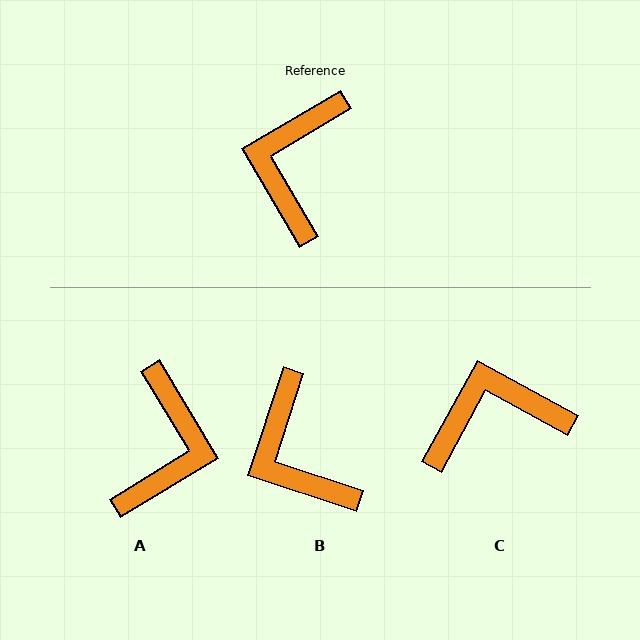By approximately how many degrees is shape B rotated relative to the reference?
Approximately 41 degrees counter-clockwise.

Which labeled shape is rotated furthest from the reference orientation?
A, about 180 degrees away.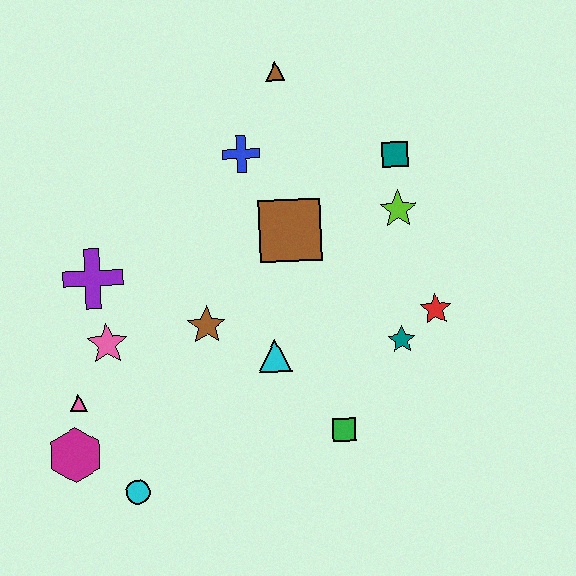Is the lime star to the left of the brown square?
No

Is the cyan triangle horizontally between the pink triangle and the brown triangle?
Yes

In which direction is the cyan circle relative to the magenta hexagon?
The cyan circle is to the right of the magenta hexagon.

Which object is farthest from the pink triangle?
The teal square is farthest from the pink triangle.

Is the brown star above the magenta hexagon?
Yes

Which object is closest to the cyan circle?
The magenta hexagon is closest to the cyan circle.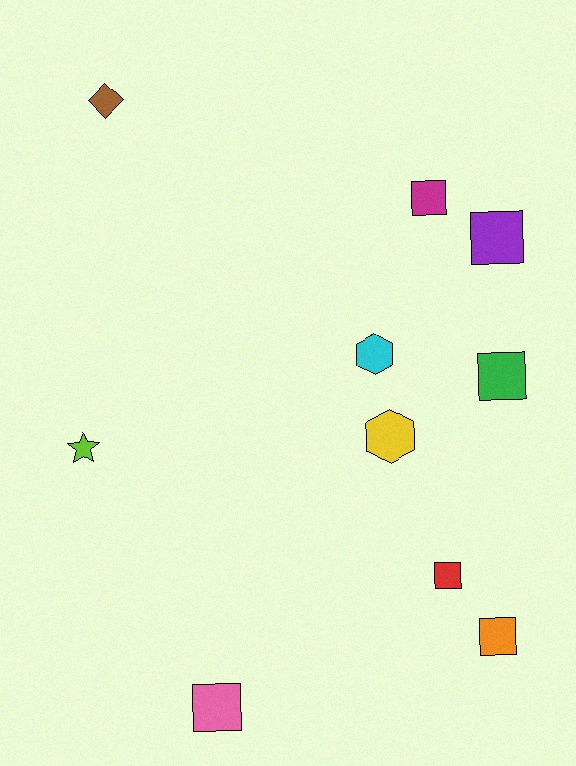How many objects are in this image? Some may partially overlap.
There are 10 objects.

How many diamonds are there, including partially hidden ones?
There is 1 diamond.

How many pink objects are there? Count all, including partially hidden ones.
There is 1 pink object.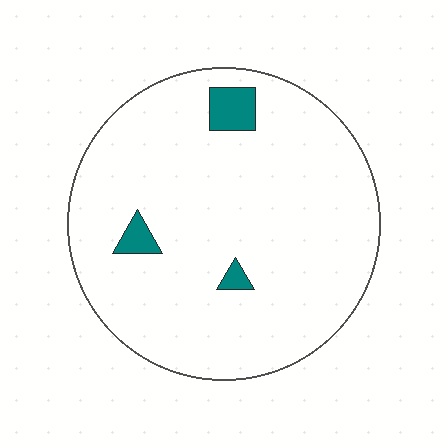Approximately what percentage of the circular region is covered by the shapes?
Approximately 5%.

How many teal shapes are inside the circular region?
3.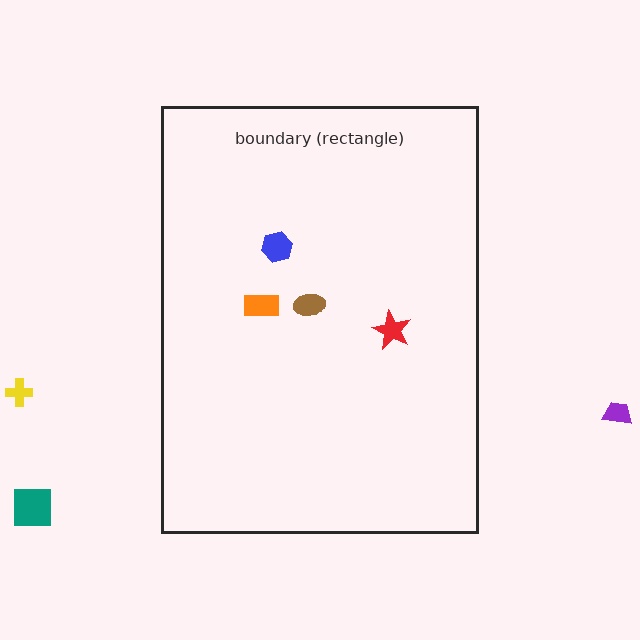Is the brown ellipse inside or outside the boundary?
Inside.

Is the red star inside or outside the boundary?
Inside.